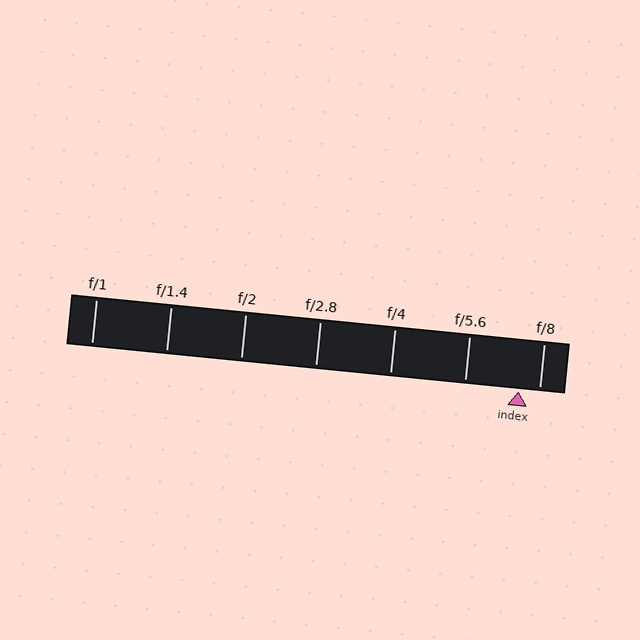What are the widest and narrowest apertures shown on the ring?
The widest aperture shown is f/1 and the narrowest is f/8.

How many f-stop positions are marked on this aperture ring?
There are 7 f-stop positions marked.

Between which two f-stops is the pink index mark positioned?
The index mark is between f/5.6 and f/8.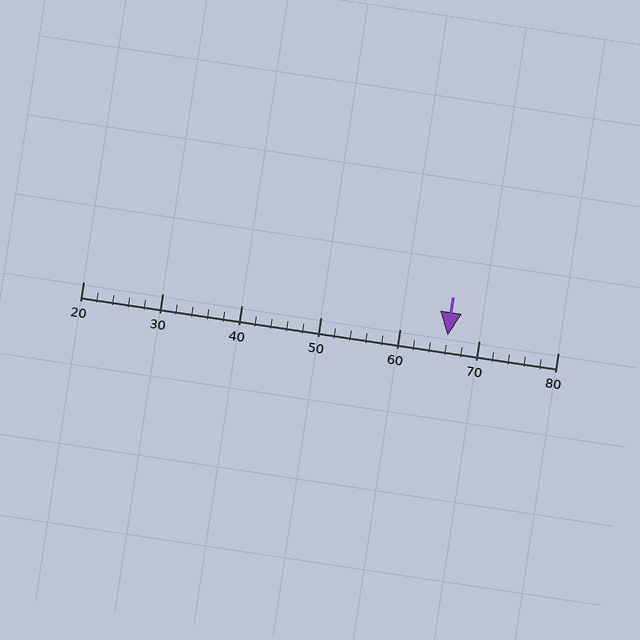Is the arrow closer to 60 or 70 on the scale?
The arrow is closer to 70.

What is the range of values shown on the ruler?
The ruler shows values from 20 to 80.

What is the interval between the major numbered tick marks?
The major tick marks are spaced 10 units apart.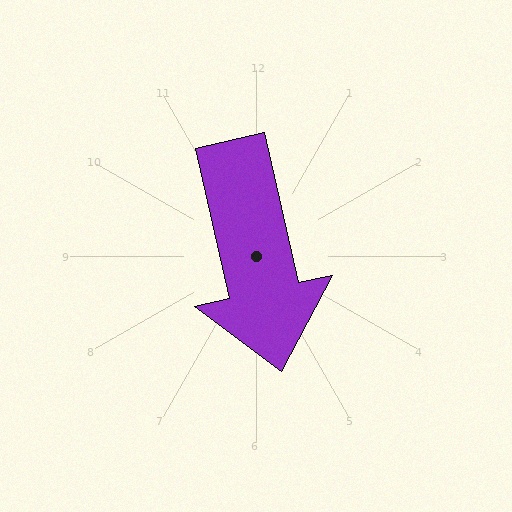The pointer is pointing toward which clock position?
Roughly 6 o'clock.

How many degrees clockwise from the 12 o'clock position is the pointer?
Approximately 167 degrees.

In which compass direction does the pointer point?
South.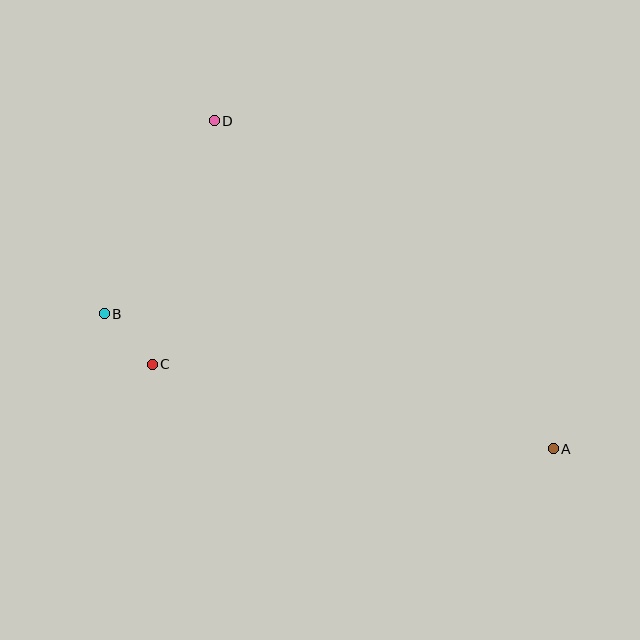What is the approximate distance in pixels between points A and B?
The distance between A and B is approximately 469 pixels.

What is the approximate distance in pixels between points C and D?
The distance between C and D is approximately 251 pixels.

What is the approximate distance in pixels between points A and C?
The distance between A and C is approximately 410 pixels.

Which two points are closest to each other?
Points B and C are closest to each other.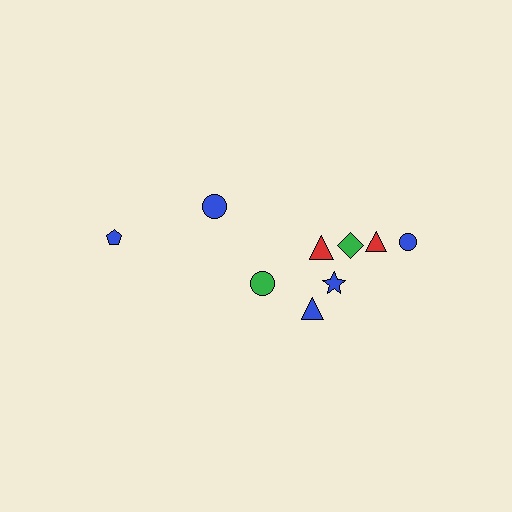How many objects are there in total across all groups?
There are 9 objects.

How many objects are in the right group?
There are 6 objects.